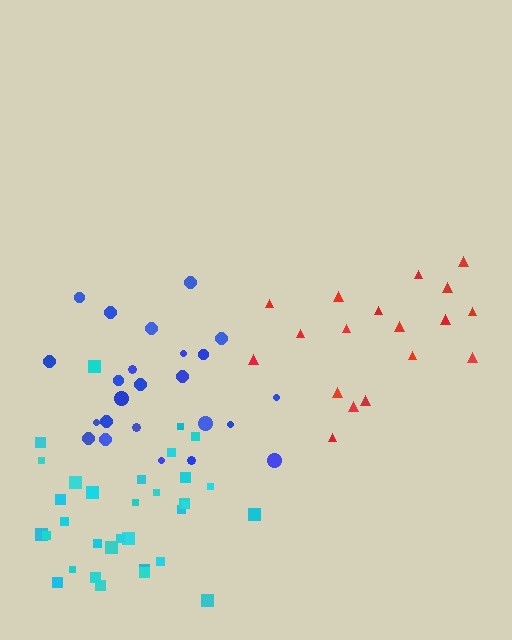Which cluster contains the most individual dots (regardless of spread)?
Cyan (33).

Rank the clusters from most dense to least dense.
cyan, blue, red.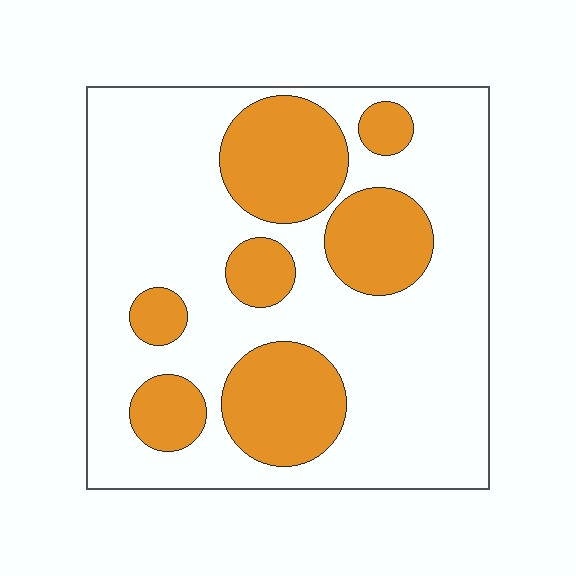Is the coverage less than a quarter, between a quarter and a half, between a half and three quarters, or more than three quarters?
Between a quarter and a half.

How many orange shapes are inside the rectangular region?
7.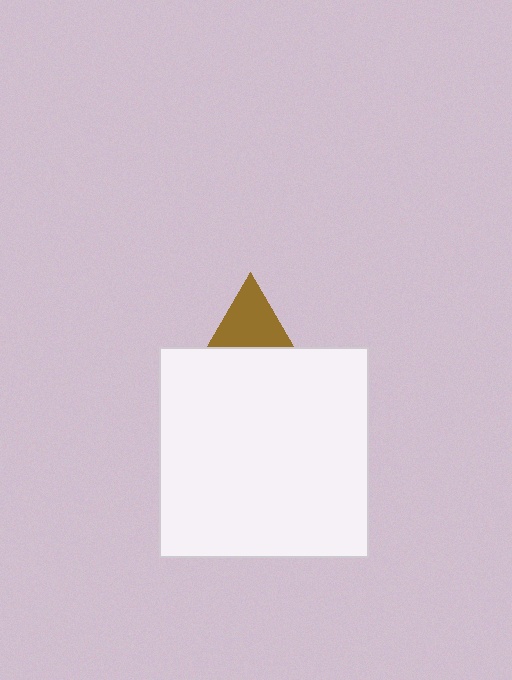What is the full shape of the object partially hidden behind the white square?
The partially hidden object is a brown triangle.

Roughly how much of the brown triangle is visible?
A small part of it is visible (roughly 41%).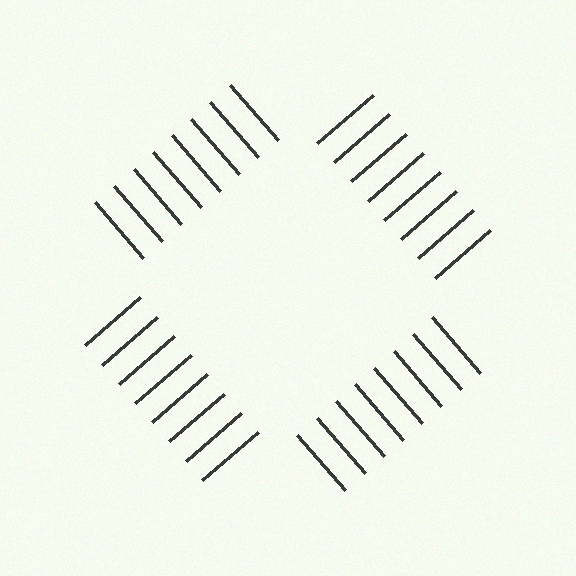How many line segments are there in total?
32 — 8 along each of the 4 edges.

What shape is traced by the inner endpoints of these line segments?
An illusory square — the line segments terminate on its edges but no continuous stroke is drawn.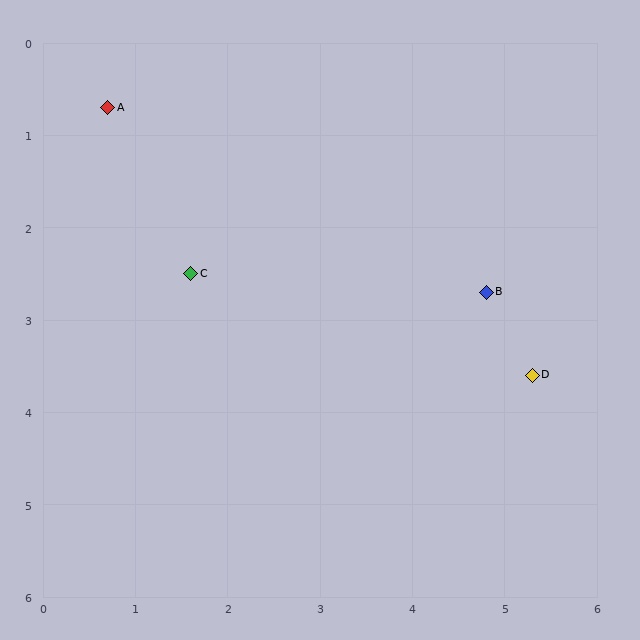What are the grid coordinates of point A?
Point A is at approximately (0.7, 0.7).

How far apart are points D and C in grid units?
Points D and C are about 3.9 grid units apart.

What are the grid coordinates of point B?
Point B is at approximately (4.8, 2.7).